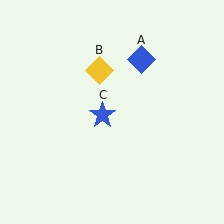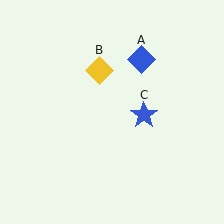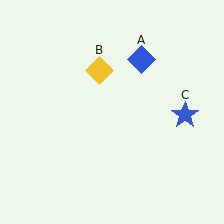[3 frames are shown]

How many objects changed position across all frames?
1 object changed position: blue star (object C).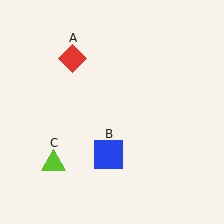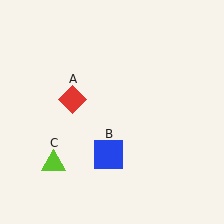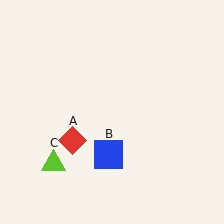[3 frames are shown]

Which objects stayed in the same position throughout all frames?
Blue square (object B) and lime triangle (object C) remained stationary.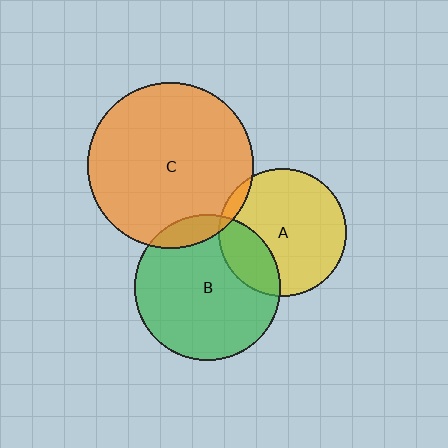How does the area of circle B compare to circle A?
Approximately 1.3 times.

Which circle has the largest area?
Circle C (orange).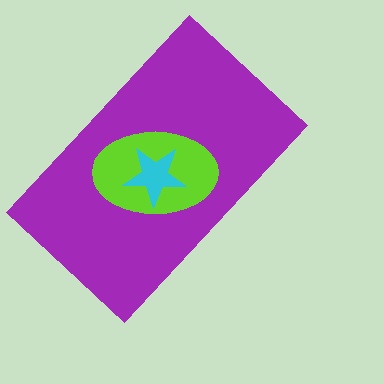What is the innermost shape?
The cyan star.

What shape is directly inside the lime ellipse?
The cyan star.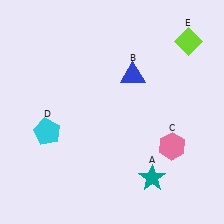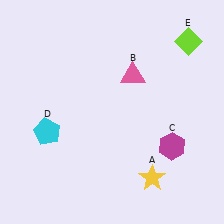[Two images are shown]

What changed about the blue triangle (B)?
In Image 1, B is blue. In Image 2, it changed to pink.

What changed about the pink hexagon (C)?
In Image 1, C is pink. In Image 2, it changed to magenta.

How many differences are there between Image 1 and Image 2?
There are 3 differences between the two images.